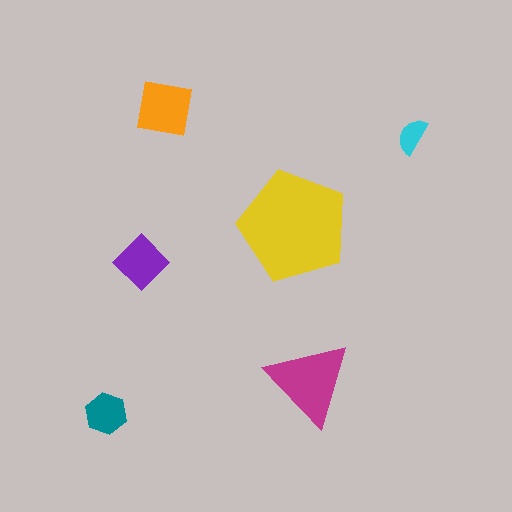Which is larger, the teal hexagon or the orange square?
The orange square.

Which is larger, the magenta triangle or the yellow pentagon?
The yellow pentagon.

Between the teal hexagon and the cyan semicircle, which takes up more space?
The teal hexagon.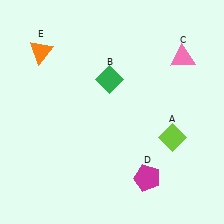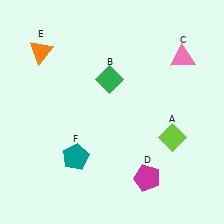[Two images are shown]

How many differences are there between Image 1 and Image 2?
There is 1 difference between the two images.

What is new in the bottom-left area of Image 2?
A teal pentagon (F) was added in the bottom-left area of Image 2.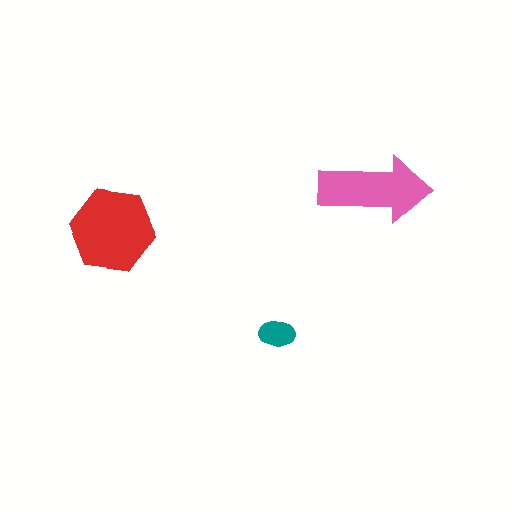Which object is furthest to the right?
The pink arrow is rightmost.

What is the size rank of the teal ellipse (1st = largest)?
3rd.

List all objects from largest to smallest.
The red hexagon, the pink arrow, the teal ellipse.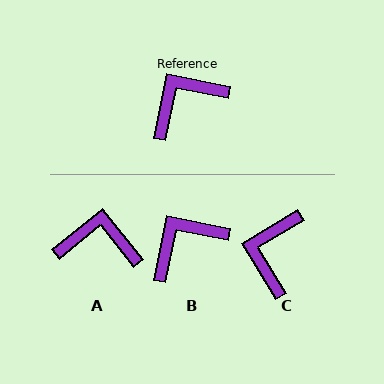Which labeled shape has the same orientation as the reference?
B.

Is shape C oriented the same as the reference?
No, it is off by about 43 degrees.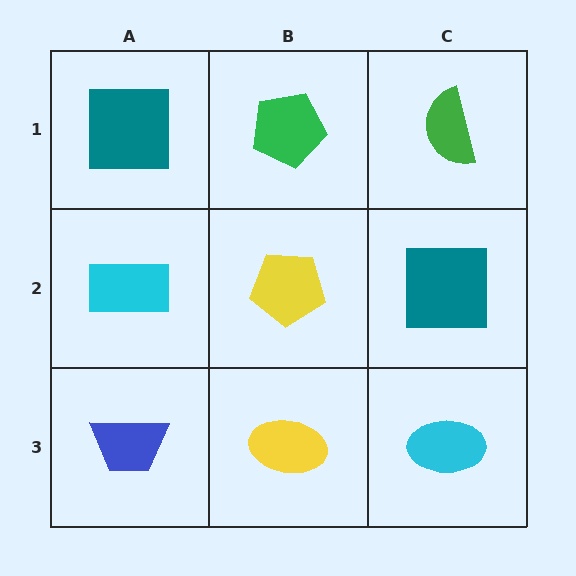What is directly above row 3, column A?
A cyan rectangle.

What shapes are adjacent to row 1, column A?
A cyan rectangle (row 2, column A), a green pentagon (row 1, column B).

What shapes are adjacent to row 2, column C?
A green semicircle (row 1, column C), a cyan ellipse (row 3, column C), a yellow pentagon (row 2, column B).